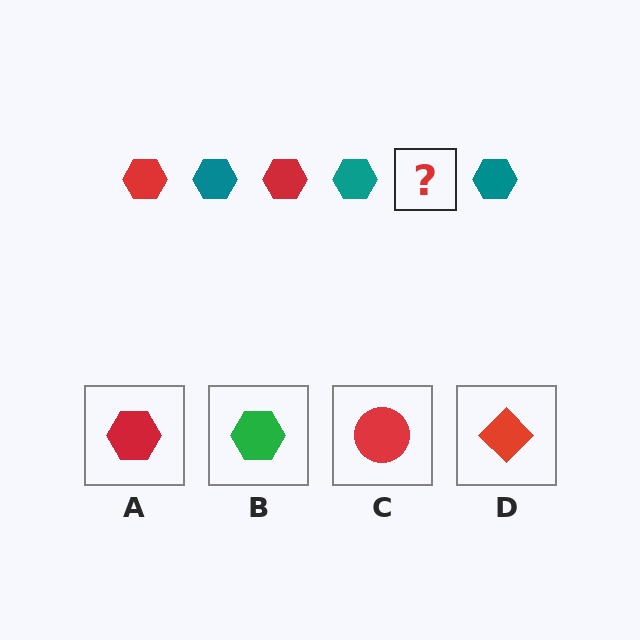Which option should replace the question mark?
Option A.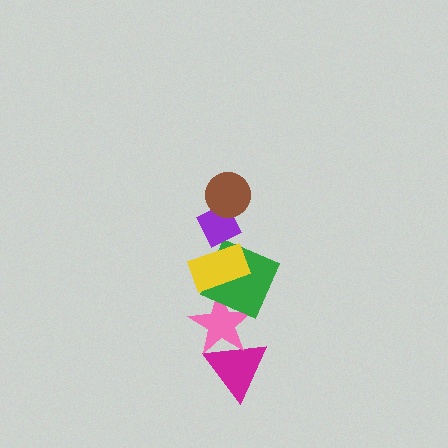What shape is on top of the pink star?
The green square is on top of the pink star.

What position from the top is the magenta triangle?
The magenta triangle is 6th from the top.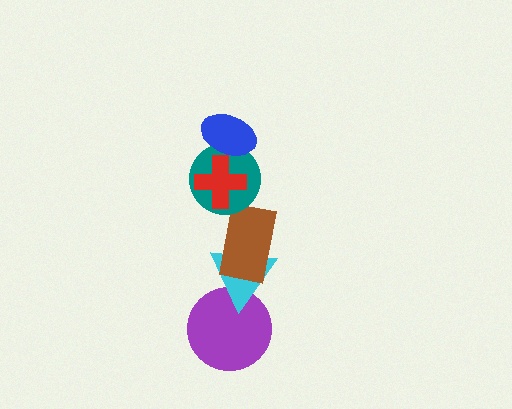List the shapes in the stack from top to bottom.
From top to bottom: the blue ellipse, the red cross, the teal circle, the brown rectangle, the cyan triangle, the purple circle.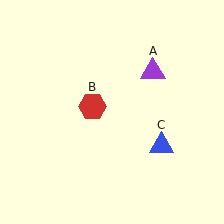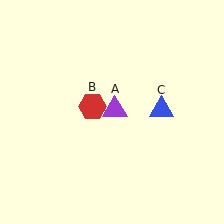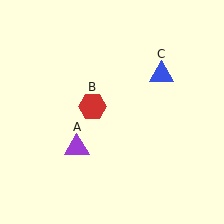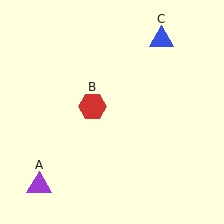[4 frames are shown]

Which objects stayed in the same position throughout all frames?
Red hexagon (object B) remained stationary.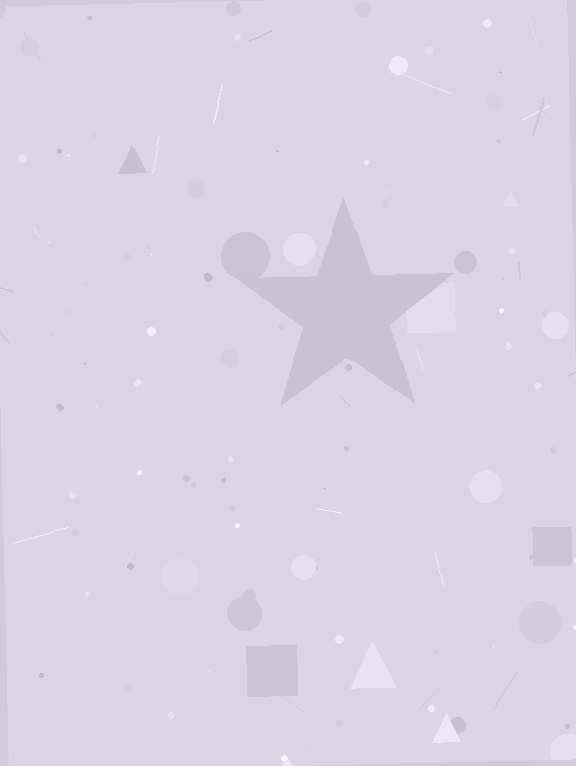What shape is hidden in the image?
A star is hidden in the image.